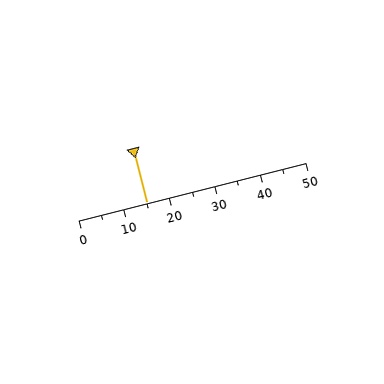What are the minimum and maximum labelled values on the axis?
The axis runs from 0 to 50.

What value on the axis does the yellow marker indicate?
The marker indicates approximately 15.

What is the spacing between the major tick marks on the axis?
The major ticks are spaced 10 apart.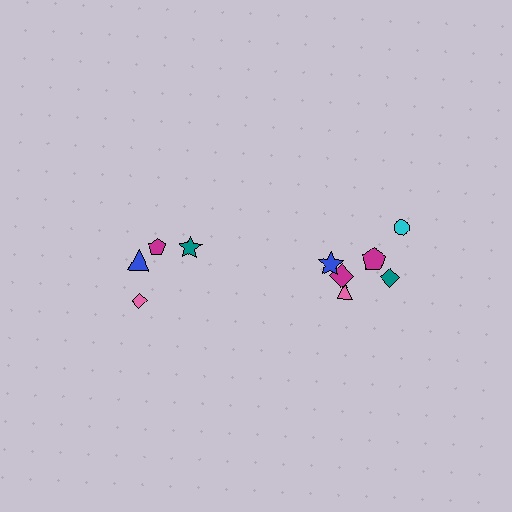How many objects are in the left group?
There are 4 objects.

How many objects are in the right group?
There are 6 objects.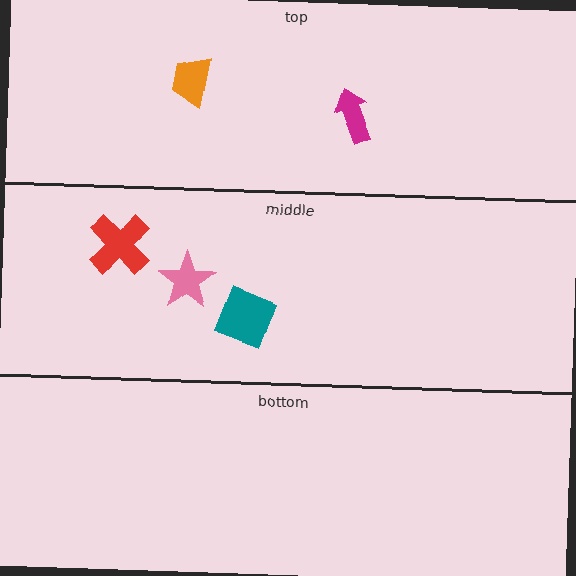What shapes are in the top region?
The orange trapezoid, the magenta arrow.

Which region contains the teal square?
The middle region.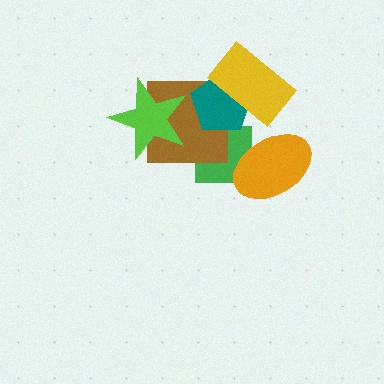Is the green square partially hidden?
Yes, it is partially covered by another shape.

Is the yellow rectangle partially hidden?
No, no other shape covers it.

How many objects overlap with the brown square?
3 objects overlap with the brown square.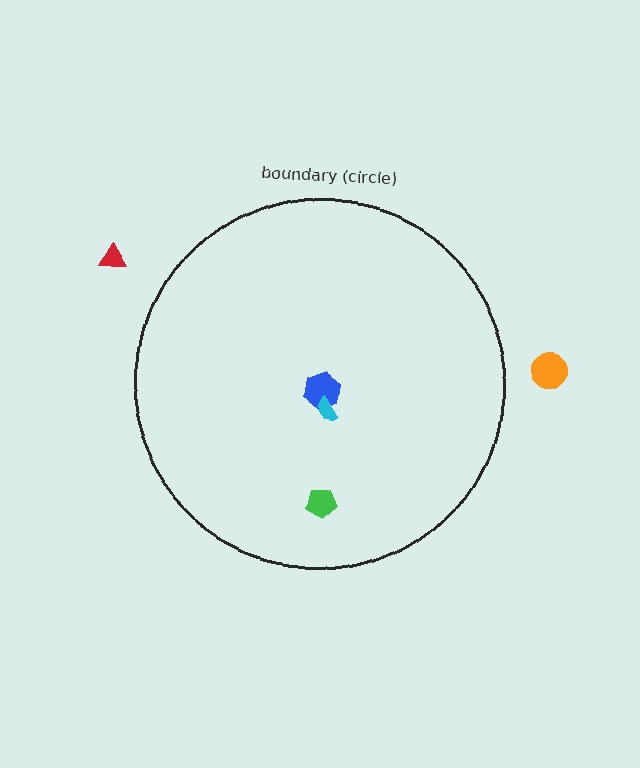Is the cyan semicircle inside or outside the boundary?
Inside.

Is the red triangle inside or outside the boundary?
Outside.